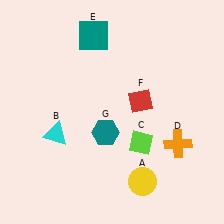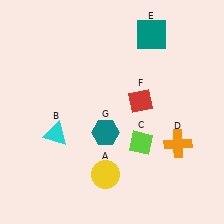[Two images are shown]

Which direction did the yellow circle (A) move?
The yellow circle (A) moved left.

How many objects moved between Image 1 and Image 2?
2 objects moved between the two images.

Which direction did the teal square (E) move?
The teal square (E) moved right.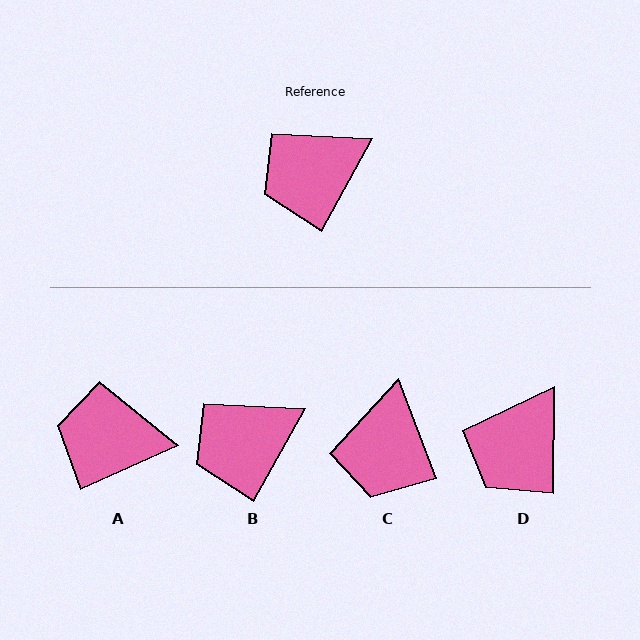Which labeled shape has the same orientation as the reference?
B.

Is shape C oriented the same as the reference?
No, it is off by about 50 degrees.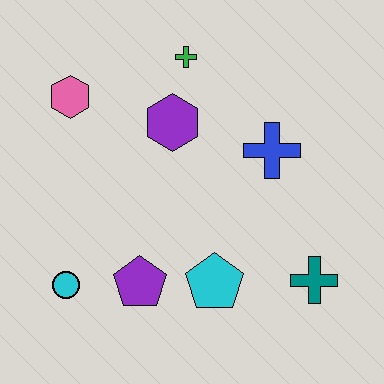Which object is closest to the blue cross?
The purple hexagon is closest to the blue cross.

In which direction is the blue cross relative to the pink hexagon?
The blue cross is to the right of the pink hexagon.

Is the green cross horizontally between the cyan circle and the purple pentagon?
No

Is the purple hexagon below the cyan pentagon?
No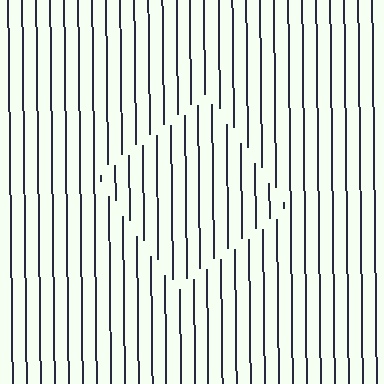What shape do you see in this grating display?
An illusory square. The interior of the shape contains the same grating, shifted by half a period — the contour is defined by the phase discontinuity where line-ends from the inner and outer gratings abut.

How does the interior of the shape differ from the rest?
The interior of the shape contains the same grating, shifted by half a period — the contour is defined by the phase discontinuity where line-ends from the inner and outer gratings abut.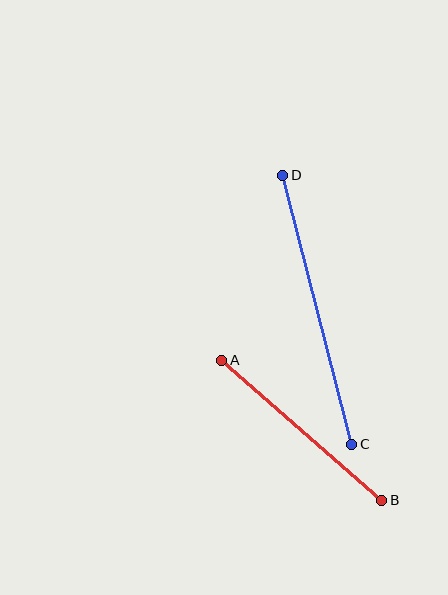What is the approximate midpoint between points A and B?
The midpoint is at approximately (302, 430) pixels.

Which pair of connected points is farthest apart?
Points C and D are farthest apart.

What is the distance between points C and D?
The distance is approximately 277 pixels.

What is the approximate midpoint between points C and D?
The midpoint is at approximately (317, 310) pixels.